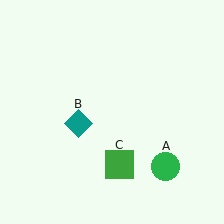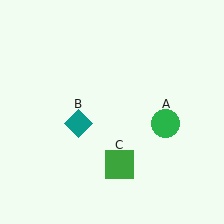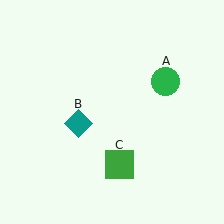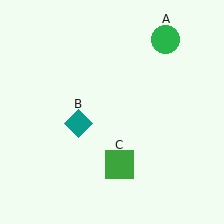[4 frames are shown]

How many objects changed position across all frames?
1 object changed position: green circle (object A).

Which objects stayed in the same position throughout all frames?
Teal diamond (object B) and green square (object C) remained stationary.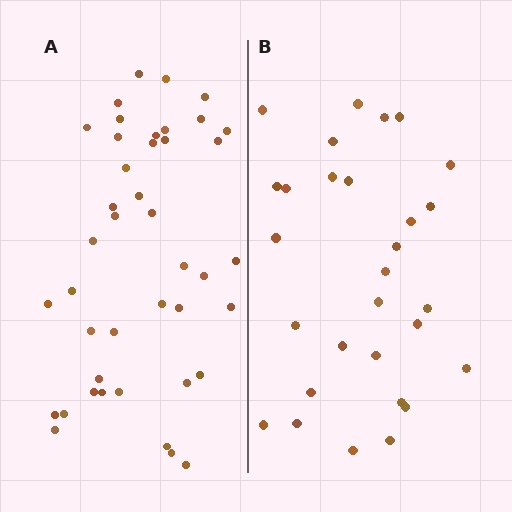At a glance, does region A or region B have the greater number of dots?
Region A (the left region) has more dots.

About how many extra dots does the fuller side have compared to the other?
Region A has approximately 15 more dots than region B.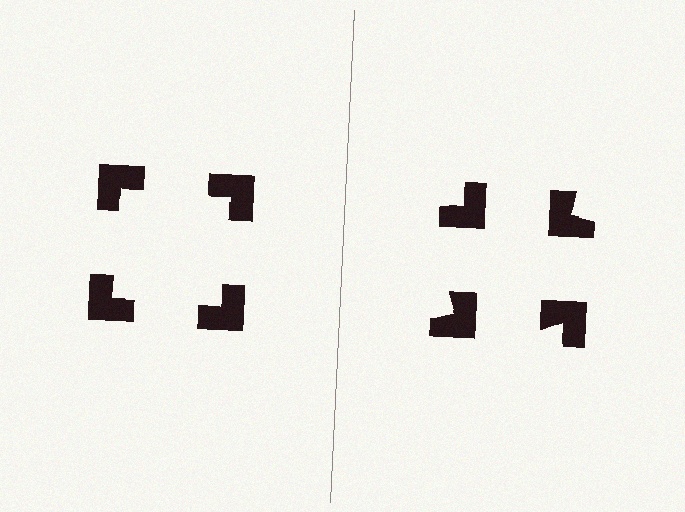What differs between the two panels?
The notched squares are positioned identically on both sides; only the wedge orientations differ. On the left they align to a square; on the right they are misaligned.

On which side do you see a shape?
An illusory square appears on the left side. On the right side the wedge cuts are rotated, so no coherent shape forms.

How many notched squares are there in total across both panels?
8 — 4 on each side.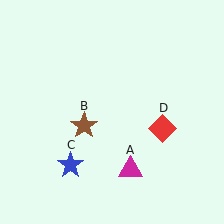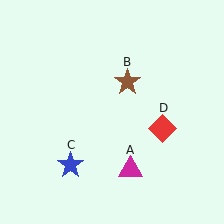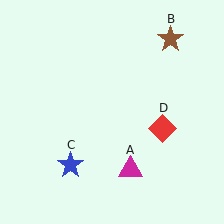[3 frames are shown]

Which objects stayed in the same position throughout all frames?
Magenta triangle (object A) and blue star (object C) and red diamond (object D) remained stationary.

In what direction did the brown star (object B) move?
The brown star (object B) moved up and to the right.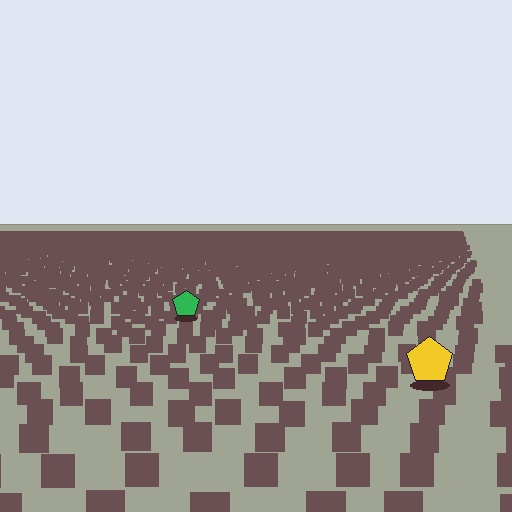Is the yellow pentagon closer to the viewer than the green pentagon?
Yes. The yellow pentagon is closer — you can tell from the texture gradient: the ground texture is coarser near it.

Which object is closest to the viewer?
The yellow pentagon is closest. The texture marks near it are larger and more spread out.